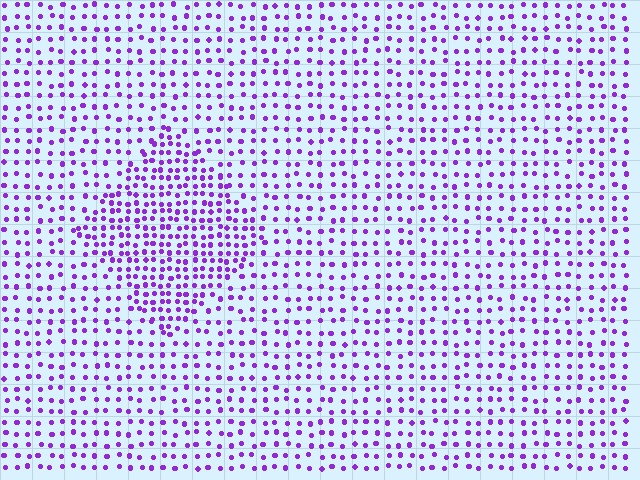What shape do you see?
I see a diamond.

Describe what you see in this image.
The image contains small purple elements arranged at two different densities. A diamond-shaped region is visible where the elements are more densely packed than the surrounding area.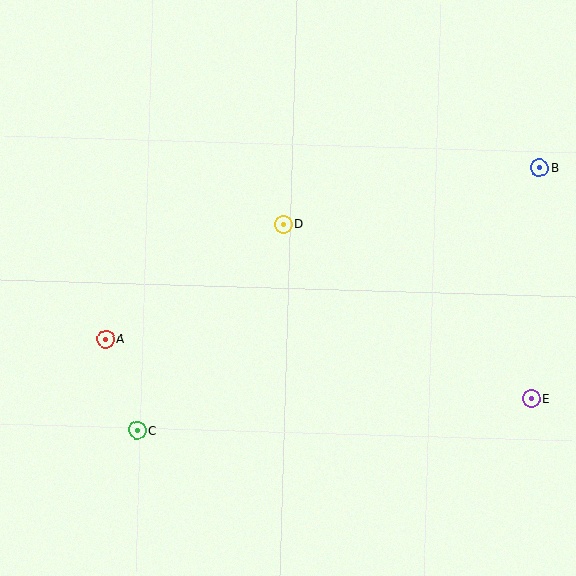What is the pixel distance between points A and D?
The distance between A and D is 211 pixels.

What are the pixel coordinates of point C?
Point C is at (137, 430).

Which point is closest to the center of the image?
Point D at (283, 224) is closest to the center.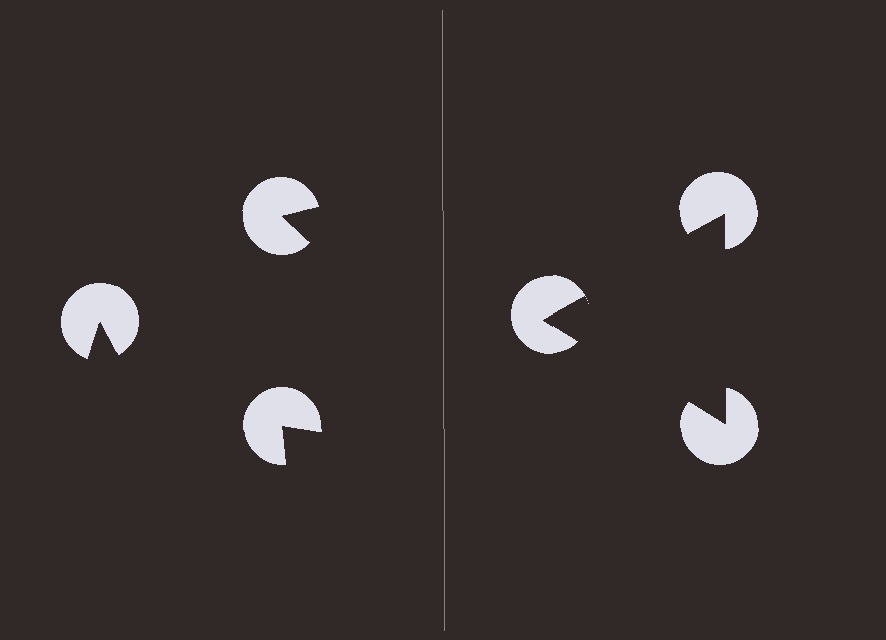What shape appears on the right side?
An illusory triangle.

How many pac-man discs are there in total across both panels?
6 — 3 on each side.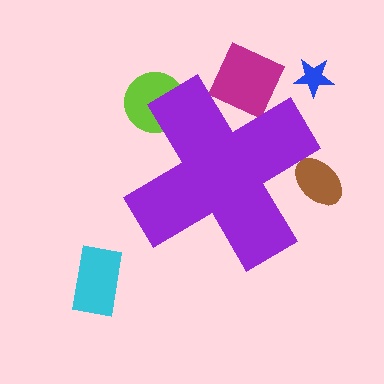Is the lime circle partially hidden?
Yes, the lime circle is partially hidden behind the purple cross.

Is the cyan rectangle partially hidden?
No, the cyan rectangle is fully visible.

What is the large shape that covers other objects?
A purple cross.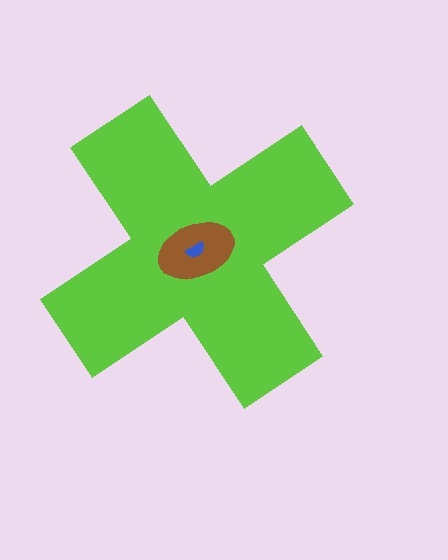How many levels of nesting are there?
3.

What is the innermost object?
The blue semicircle.